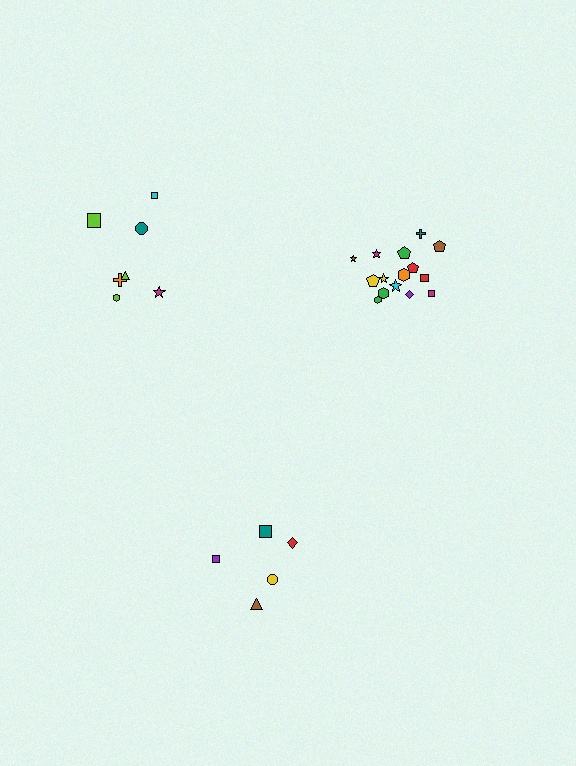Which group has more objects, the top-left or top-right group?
The top-right group.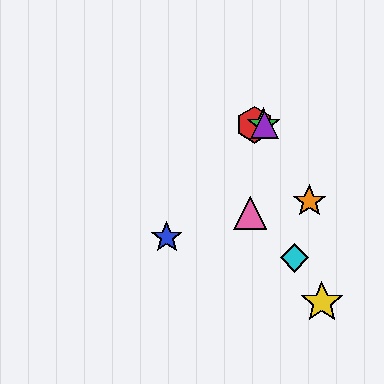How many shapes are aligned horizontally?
3 shapes (the red hexagon, the green star, the purple triangle) are aligned horizontally.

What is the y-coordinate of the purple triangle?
The purple triangle is at y≈125.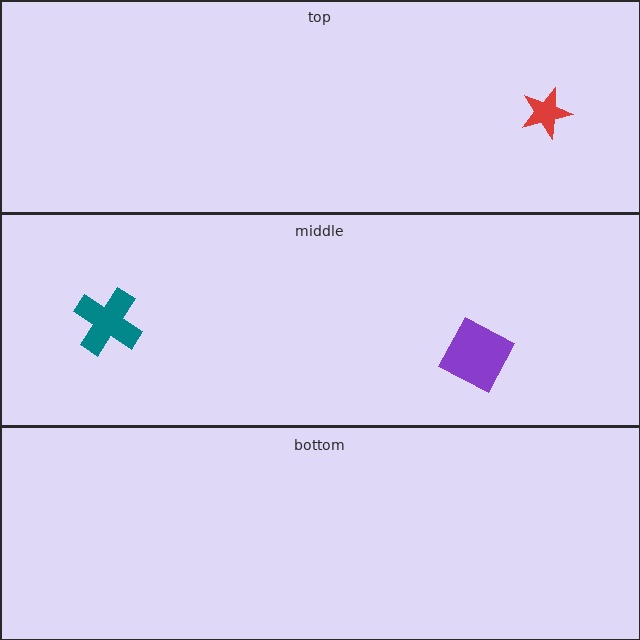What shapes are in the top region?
The red star.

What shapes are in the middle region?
The teal cross, the purple square.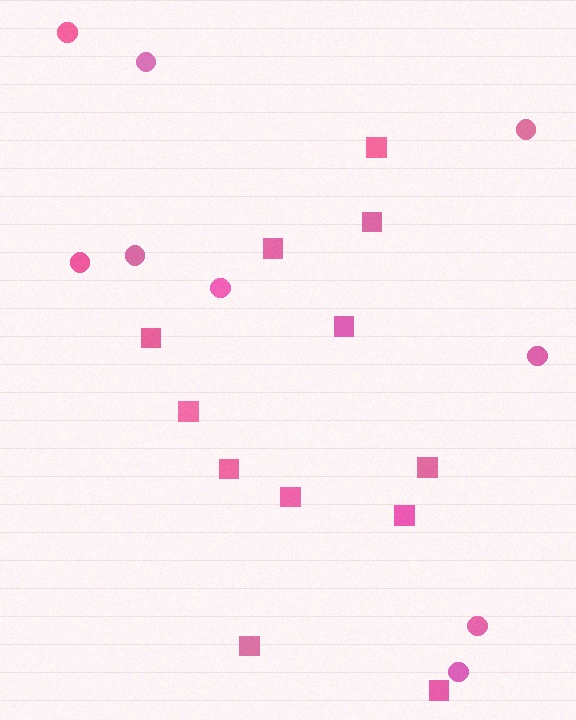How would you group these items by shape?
There are 2 groups: one group of squares (12) and one group of circles (9).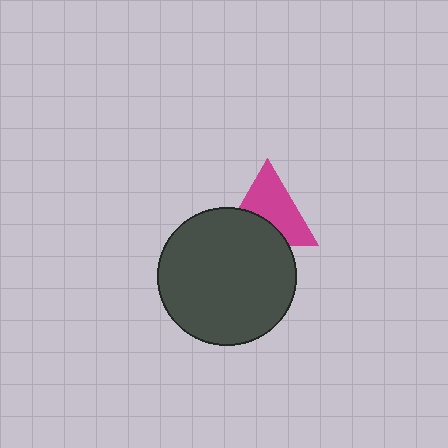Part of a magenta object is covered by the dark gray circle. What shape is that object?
It is a triangle.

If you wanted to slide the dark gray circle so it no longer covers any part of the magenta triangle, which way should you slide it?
Slide it down — that is the most direct way to separate the two shapes.